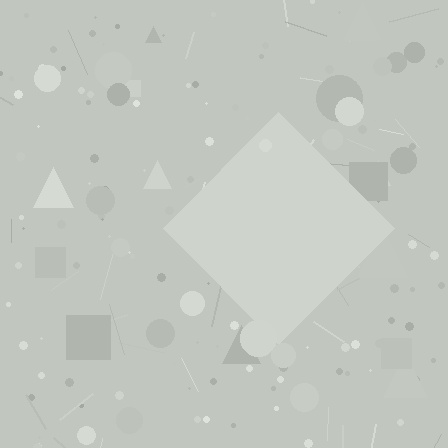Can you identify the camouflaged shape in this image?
The camouflaged shape is a diamond.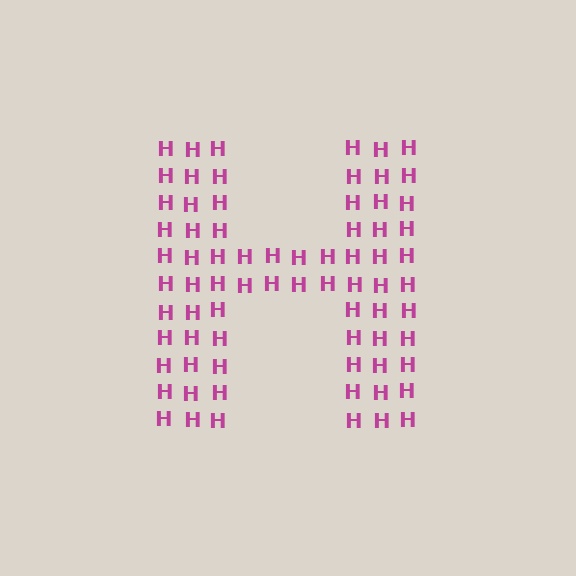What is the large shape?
The large shape is the letter H.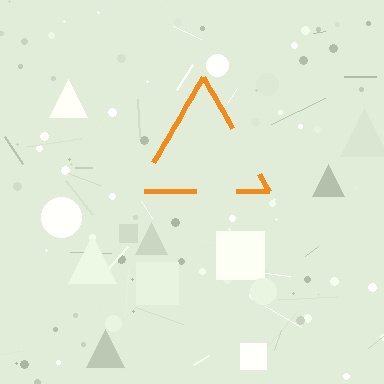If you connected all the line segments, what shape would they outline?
They would outline a triangle.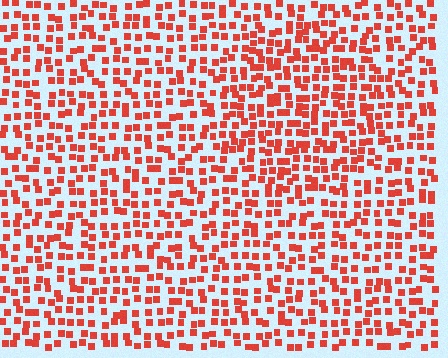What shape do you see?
I see a circle.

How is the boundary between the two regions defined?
The boundary is defined by a change in element density (approximately 1.4x ratio). All elements are the same color, size, and shape.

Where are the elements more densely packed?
The elements are more densely packed inside the circle boundary.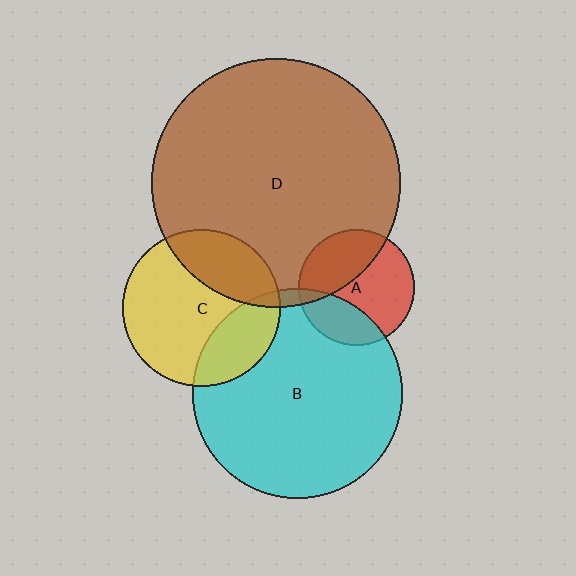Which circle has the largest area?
Circle D (brown).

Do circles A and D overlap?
Yes.